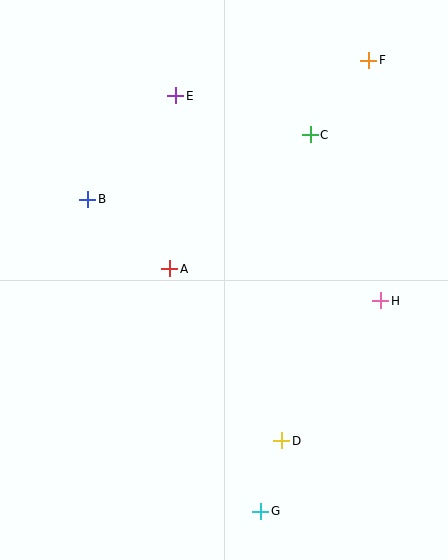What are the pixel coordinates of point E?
Point E is at (176, 96).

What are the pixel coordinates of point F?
Point F is at (369, 60).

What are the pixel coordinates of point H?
Point H is at (381, 301).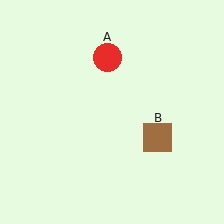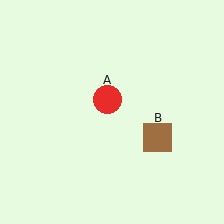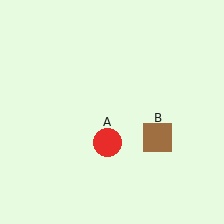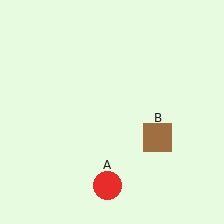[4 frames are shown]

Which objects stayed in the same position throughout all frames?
Brown square (object B) remained stationary.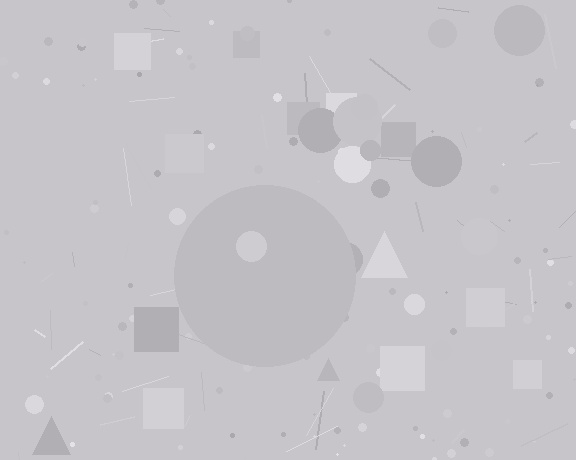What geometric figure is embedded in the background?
A circle is embedded in the background.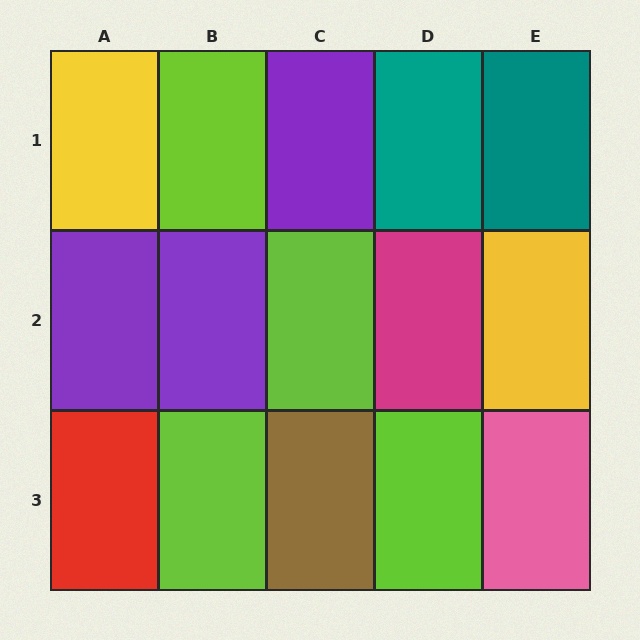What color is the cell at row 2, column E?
Yellow.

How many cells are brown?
1 cell is brown.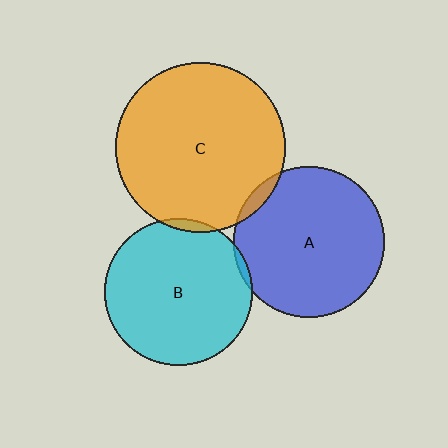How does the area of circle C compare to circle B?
Approximately 1.3 times.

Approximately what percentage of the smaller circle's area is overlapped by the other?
Approximately 5%.